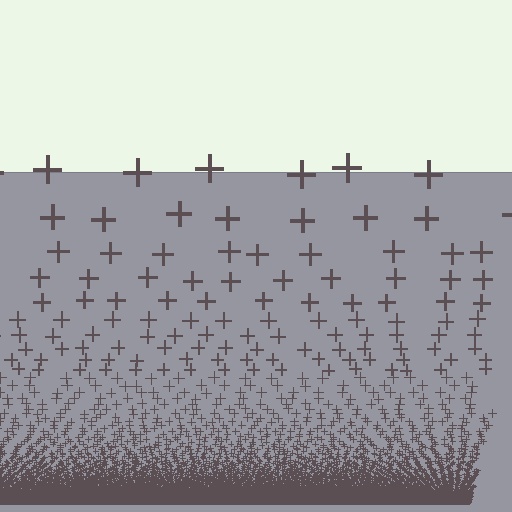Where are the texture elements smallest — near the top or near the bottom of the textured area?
Near the bottom.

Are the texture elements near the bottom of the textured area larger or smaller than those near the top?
Smaller. The gradient is inverted — elements near the bottom are smaller and denser.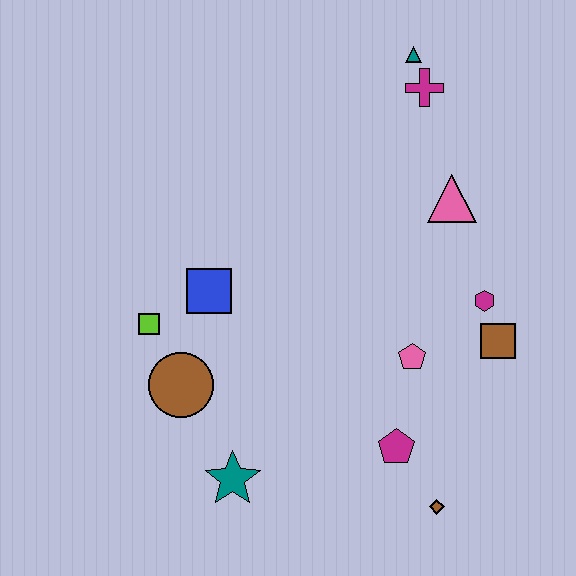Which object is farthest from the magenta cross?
The teal star is farthest from the magenta cross.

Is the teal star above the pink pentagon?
No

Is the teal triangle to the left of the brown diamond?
Yes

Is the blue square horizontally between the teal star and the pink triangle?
No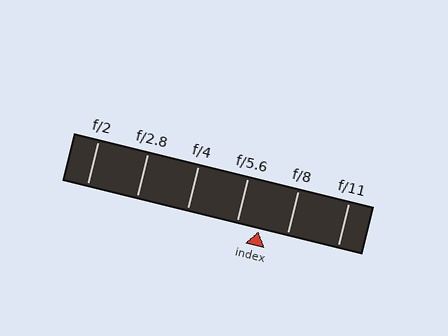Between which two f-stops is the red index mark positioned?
The index mark is between f/5.6 and f/8.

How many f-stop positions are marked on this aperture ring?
There are 6 f-stop positions marked.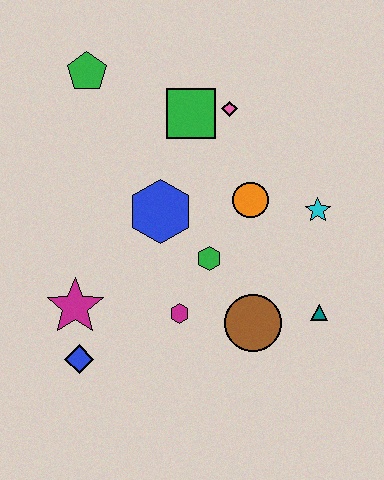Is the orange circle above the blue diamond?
Yes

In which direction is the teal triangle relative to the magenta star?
The teal triangle is to the right of the magenta star.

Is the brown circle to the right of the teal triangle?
No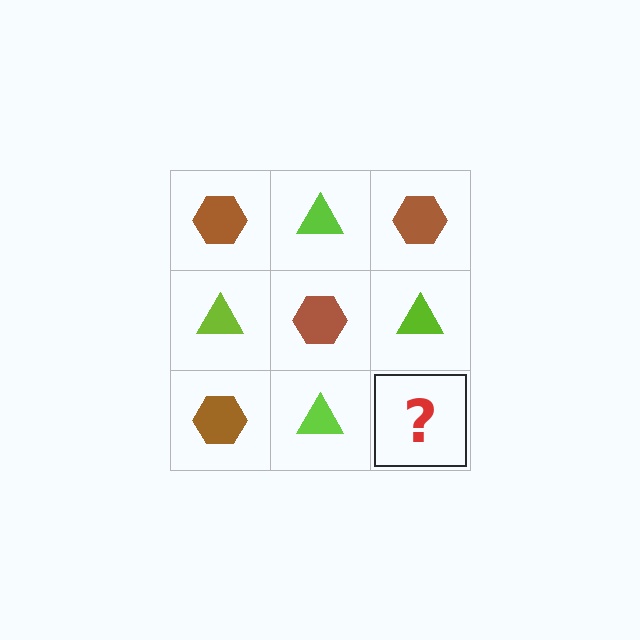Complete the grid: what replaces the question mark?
The question mark should be replaced with a brown hexagon.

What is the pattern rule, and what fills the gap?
The rule is that it alternates brown hexagon and lime triangle in a checkerboard pattern. The gap should be filled with a brown hexagon.